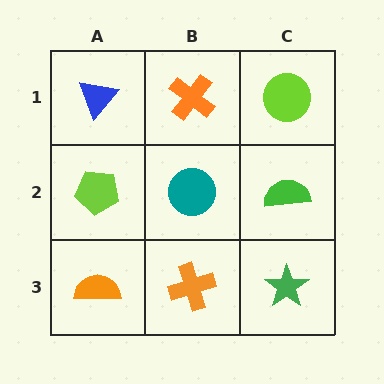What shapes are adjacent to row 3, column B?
A teal circle (row 2, column B), an orange semicircle (row 3, column A), a green star (row 3, column C).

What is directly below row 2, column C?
A green star.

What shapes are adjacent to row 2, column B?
An orange cross (row 1, column B), an orange cross (row 3, column B), a lime pentagon (row 2, column A), a green semicircle (row 2, column C).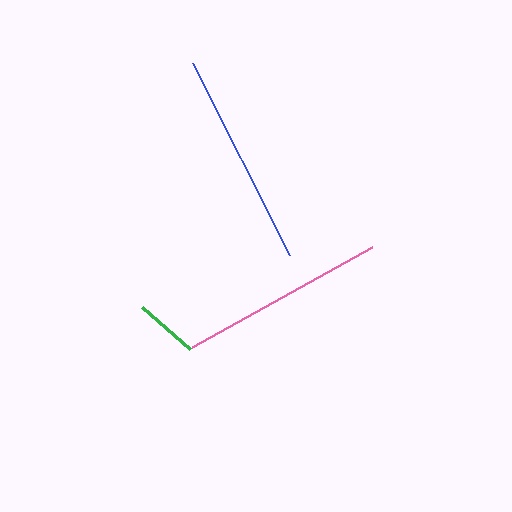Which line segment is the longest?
The blue line is the longest at approximately 215 pixels.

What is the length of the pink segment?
The pink segment is approximately 206 pixels long.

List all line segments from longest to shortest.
From longest to shortest: blue, pink, green.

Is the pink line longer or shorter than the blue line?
The blue line is longer than the pink line.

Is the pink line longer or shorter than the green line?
The pink line is longer than the green line.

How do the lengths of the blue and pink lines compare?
The blue and pink lines are approximately the same length.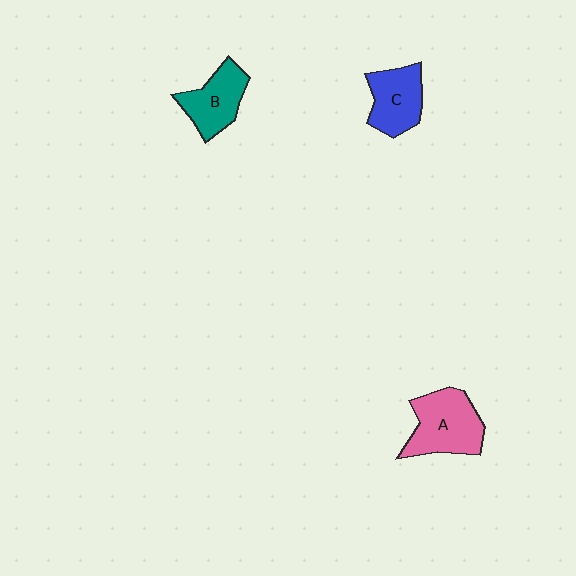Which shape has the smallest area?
Shape B (teal).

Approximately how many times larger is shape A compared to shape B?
Approximately 1.3 times.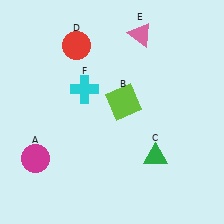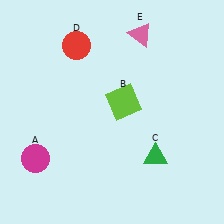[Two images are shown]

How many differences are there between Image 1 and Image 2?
There is 1 difference between the two images.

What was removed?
The cyan cross (F) was removed in Image 2.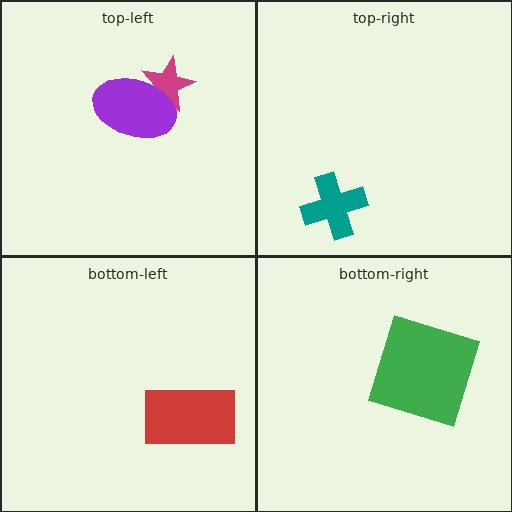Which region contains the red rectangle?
The bottom-left region.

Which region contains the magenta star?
The top-left region.